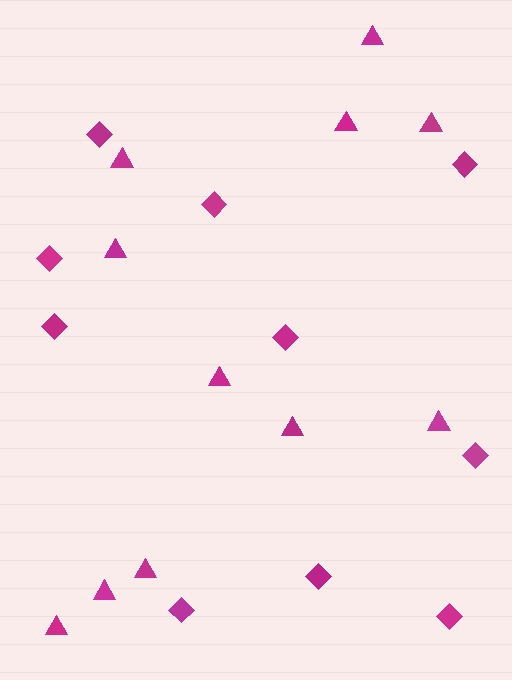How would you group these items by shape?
There are 2 groups: one group of diamonds (10) and one group of triangles (11).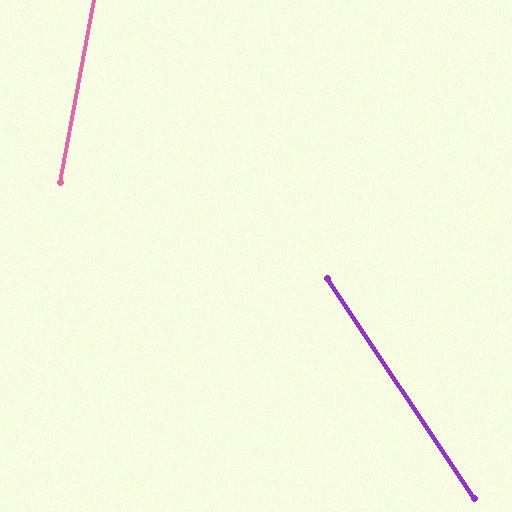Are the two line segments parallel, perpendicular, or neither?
Neither parallel nor perpendicular — they differ by about 44°.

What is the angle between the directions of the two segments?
Approximately 44 degrees.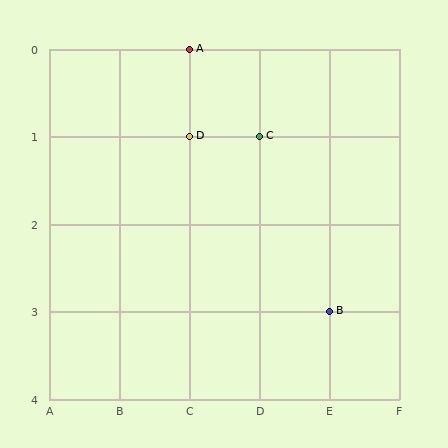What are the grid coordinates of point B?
Point B is at grid coordinates (E, 3).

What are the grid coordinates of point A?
Point A is at grid coordinates (C, 0).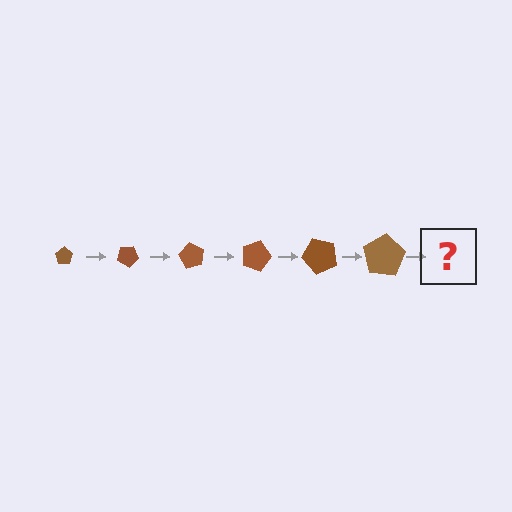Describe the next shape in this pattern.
It should be a pentagon, larger than the previous one and rotated 180 degrees from the start.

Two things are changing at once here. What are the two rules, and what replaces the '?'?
The two rules are that the pentagon grows larger each step and it rotates 30 degrees each step. The '?' should be a pentagon, larger than the previous one and rotated 180 degrees from the start.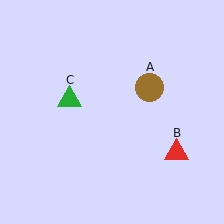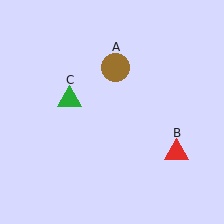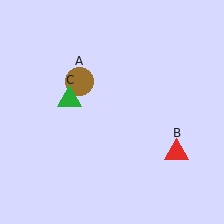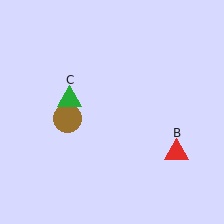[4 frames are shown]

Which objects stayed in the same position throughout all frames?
Red triangle (object B) and green triangle (object C) remained stationary.